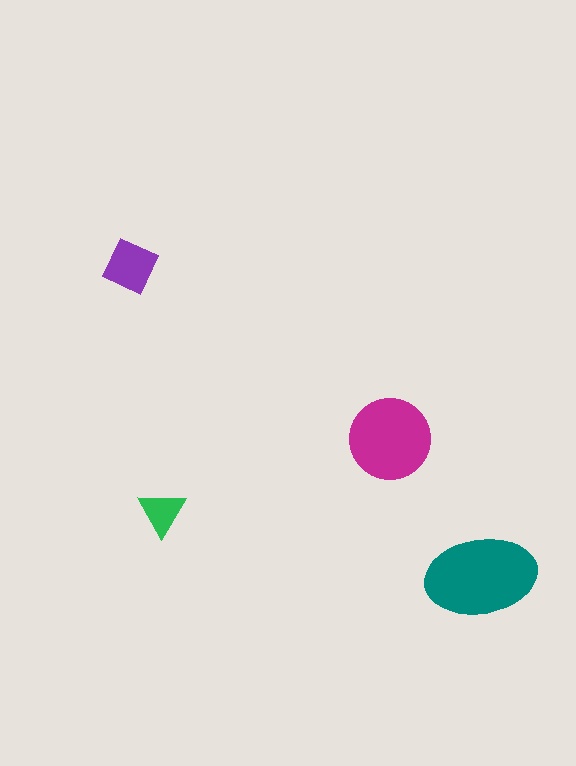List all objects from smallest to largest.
The green triangle, the purple diamond, the magenta circle, the teal ellipse.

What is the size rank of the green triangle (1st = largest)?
4th.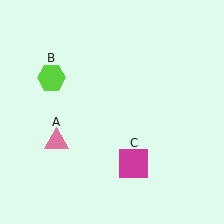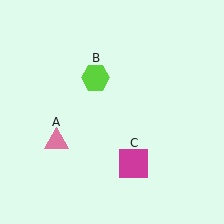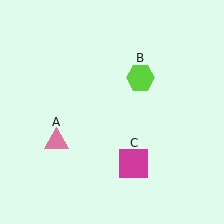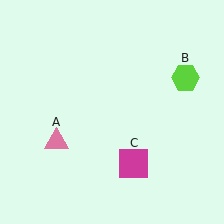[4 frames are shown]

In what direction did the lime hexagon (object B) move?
The lime hexagon (object B) moved right.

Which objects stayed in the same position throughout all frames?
Pink triangle (object A) and magenta square (object C) remained stationary.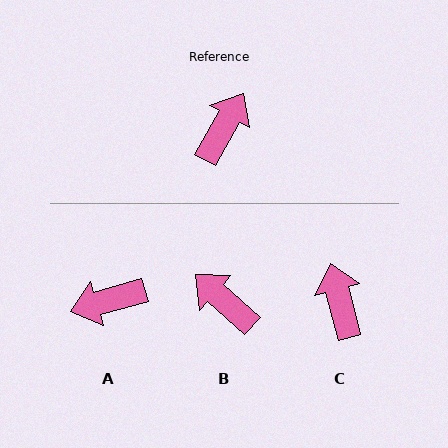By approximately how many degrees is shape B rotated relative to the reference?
Approximately 78 degrees counter-clockwise.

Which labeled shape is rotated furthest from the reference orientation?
A, about 136 degrees away.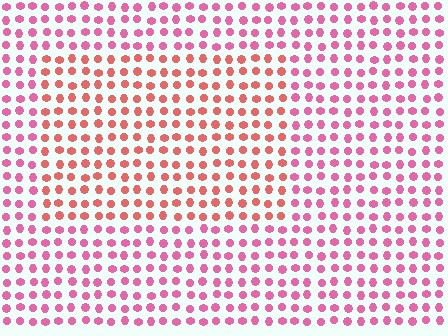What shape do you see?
I see a rectangle.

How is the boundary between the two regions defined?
The boundary is defined purely by a slight shift in hue (about 31 degrees). Spacing, size, and orientation are identical on both sides.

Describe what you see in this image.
The image is filled with small pink elements in a uniform arrangement. A rectangle-shaped region is visible where the elements are tinted to a slightly different hue, forming a subtle color boundary.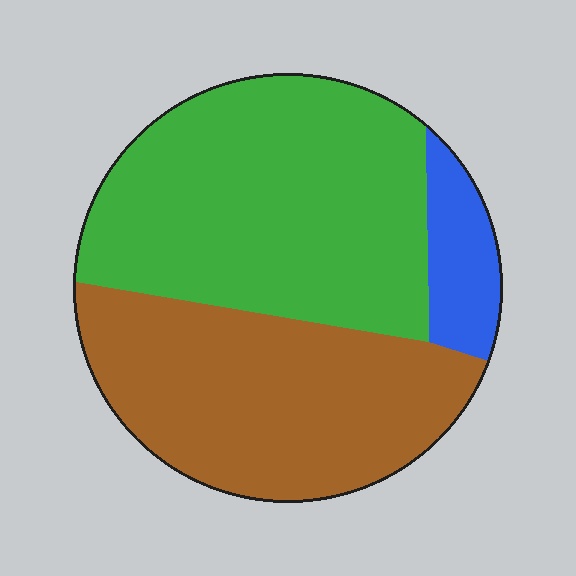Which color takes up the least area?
Blue, at roughly 10%.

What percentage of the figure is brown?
Brown covers around 40% of the figure.